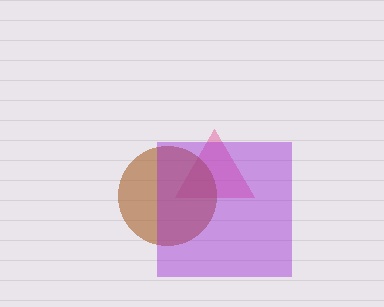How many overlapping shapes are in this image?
There are 3 overlapping shapes in the image.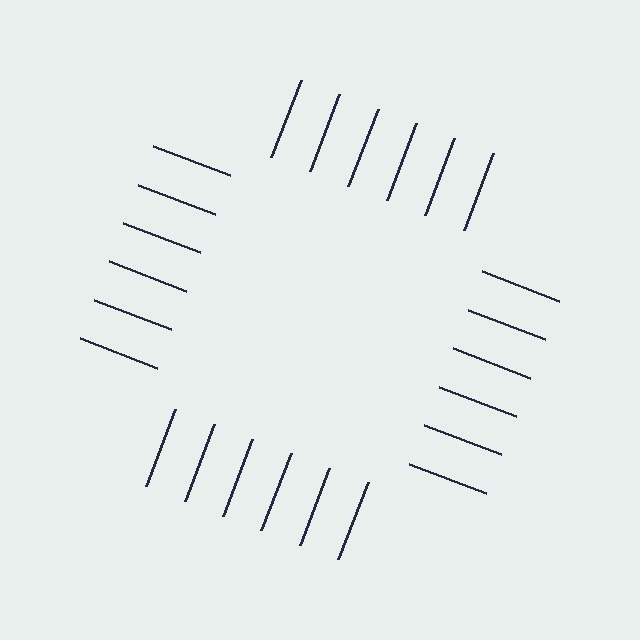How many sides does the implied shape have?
4 sides — the line-ends trace a square.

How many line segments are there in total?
24 — 6 along each of the 4 edges.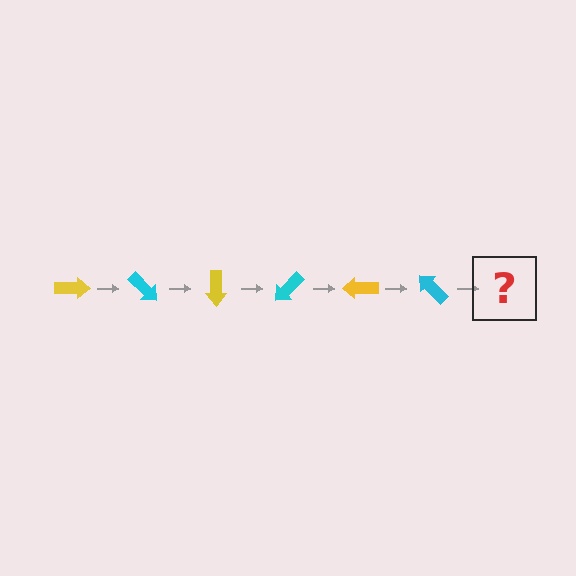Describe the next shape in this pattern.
It should be a yellow arrow, rotated 270 degrees from the start.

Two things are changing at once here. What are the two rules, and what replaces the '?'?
The two rules are that it rotates 45 degrees each step and the color cycles through yellow and cyan. The '?' should be a yellow arrow, rotated 270 degrees from the start.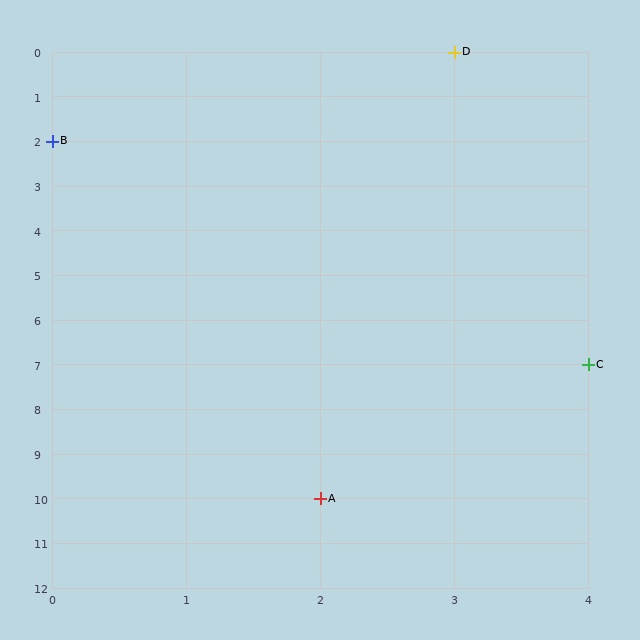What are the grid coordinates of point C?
Point C is at grid coordinates (4, 7).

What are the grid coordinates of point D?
Point D is at grid coordinates (3, 0).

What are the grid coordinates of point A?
Point A is at grid coordinates (2, 10).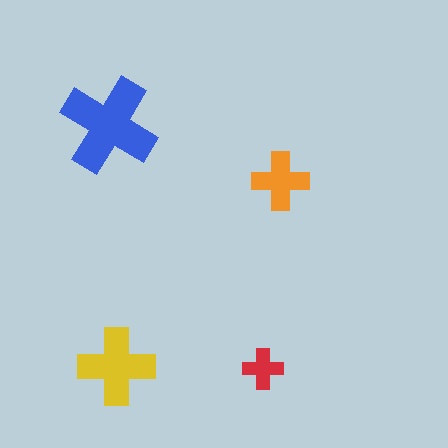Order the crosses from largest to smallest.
the blue one, the yellow one, the orange one, the red one.